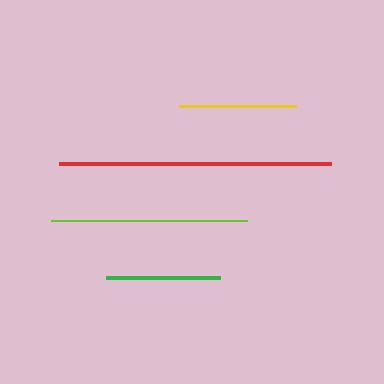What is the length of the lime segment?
The lime segment is approximately 195 pixels long.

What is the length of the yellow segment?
The yellow segment is approximately 118 pixels long.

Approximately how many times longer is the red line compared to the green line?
The red line is approximately 2.4 times the length of the green line.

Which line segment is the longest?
The red line is the longest at approximately 272 pixels.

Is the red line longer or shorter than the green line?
The red line is longer than the green line.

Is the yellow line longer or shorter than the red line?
The red line is longer than the yellow line.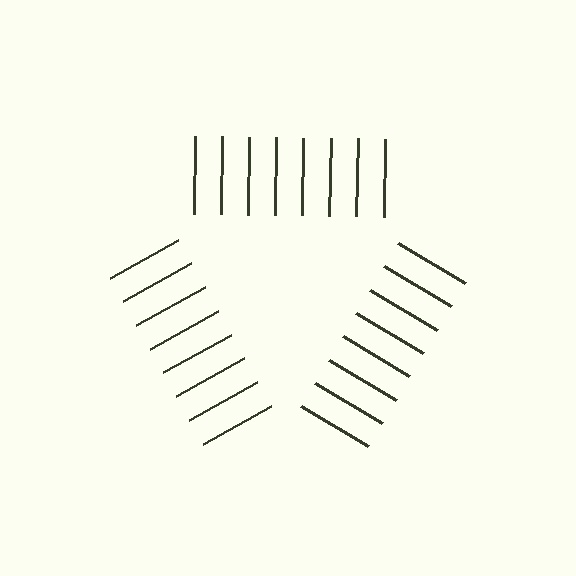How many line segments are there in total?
24 — 8 along each of the 3 edges.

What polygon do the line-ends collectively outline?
An illusory triangle — the line segments terminate on its edges but no continuous stroke is drawn.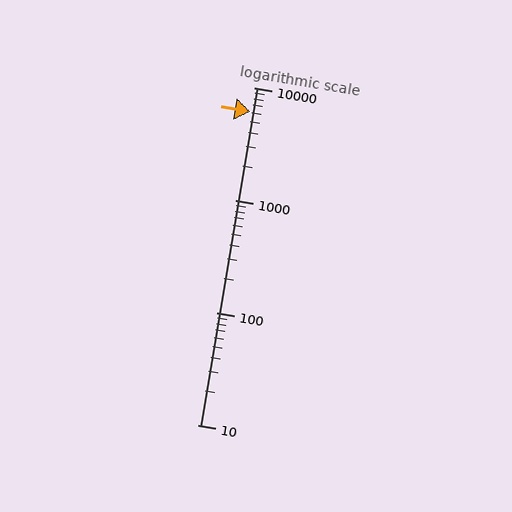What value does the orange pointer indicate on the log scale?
The pointer indicates approximately 6100.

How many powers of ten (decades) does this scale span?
The scale spans 3 decades, from 10 to 10000.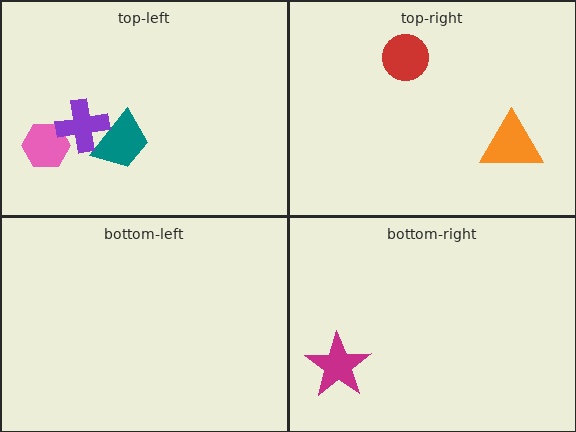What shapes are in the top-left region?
The pink hexagon, the teal trapezoid, the purple cross.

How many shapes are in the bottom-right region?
1.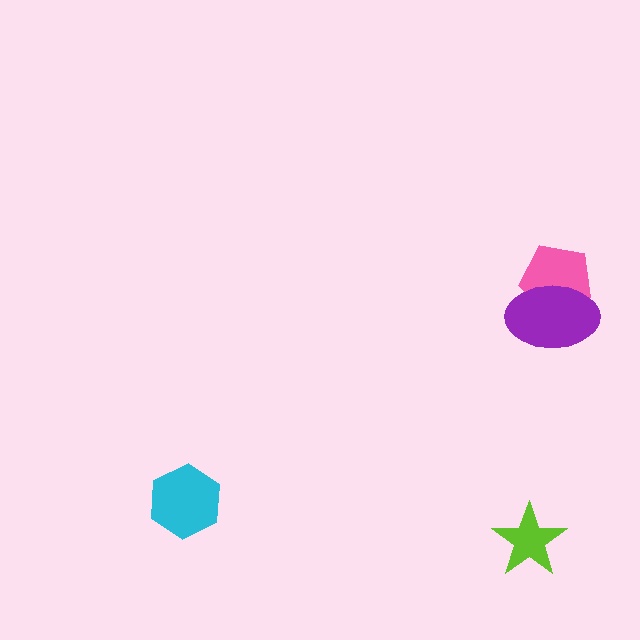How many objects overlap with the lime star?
0 objects overlap with the lime star.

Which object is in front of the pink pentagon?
The purple ellipse is in front of the pink pentagon.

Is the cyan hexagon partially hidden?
No, no other shape covers it.